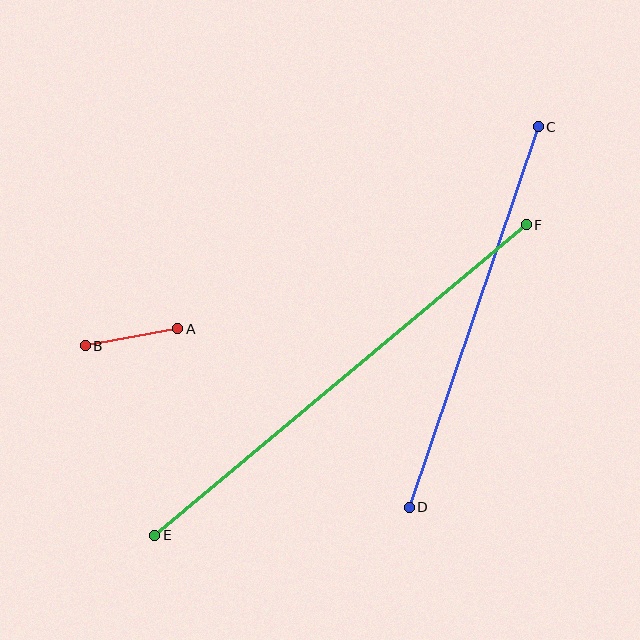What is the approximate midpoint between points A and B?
The midpoint is at approximately (131, 337) pixels.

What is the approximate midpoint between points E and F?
The midpoint is at approximately (340, 380) pixels.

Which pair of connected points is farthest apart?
Points E and F are farthest apart.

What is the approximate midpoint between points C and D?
The midpoint is at approximately (474, 317) pixels.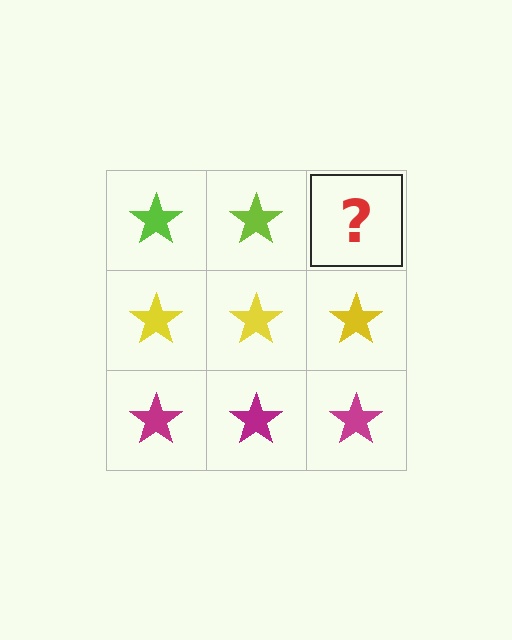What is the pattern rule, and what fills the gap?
The rule is that each row has a consistent color. The gap should be filled with a lime star.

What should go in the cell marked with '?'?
The missing cell should contain a lime star.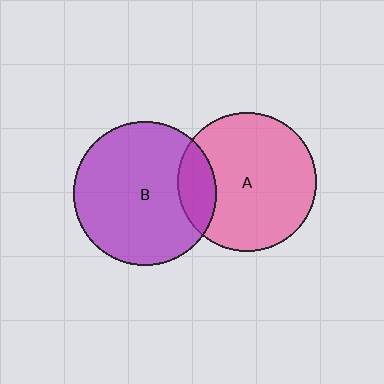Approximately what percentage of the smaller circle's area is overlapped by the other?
Approximately 15%.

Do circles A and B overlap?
Yes.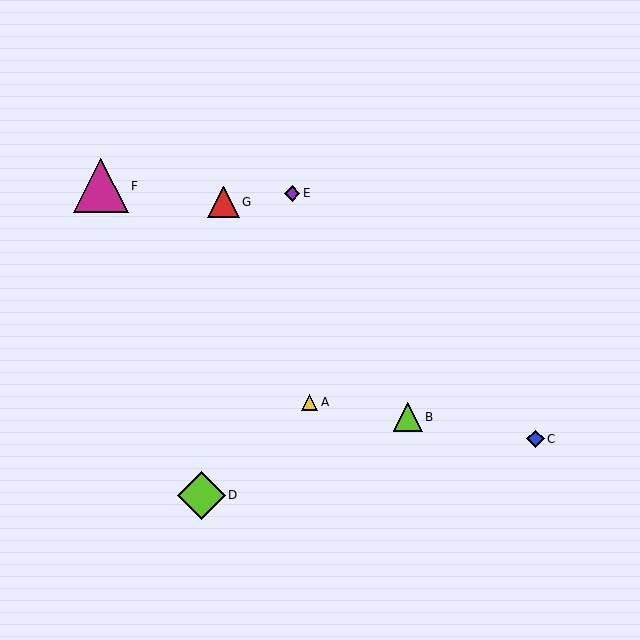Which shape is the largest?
The magenta triangle (labeled F) is the largest.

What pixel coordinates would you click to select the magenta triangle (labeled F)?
Click at (101, 186) to select the magenta triangle F.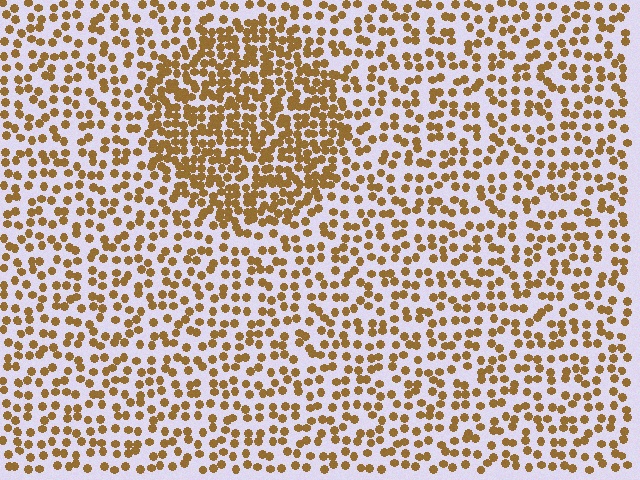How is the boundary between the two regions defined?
The boundary is defined by a change in element density (approximately 2.0x ratio). All elements are the same color, size, and shape.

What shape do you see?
I see a circle.